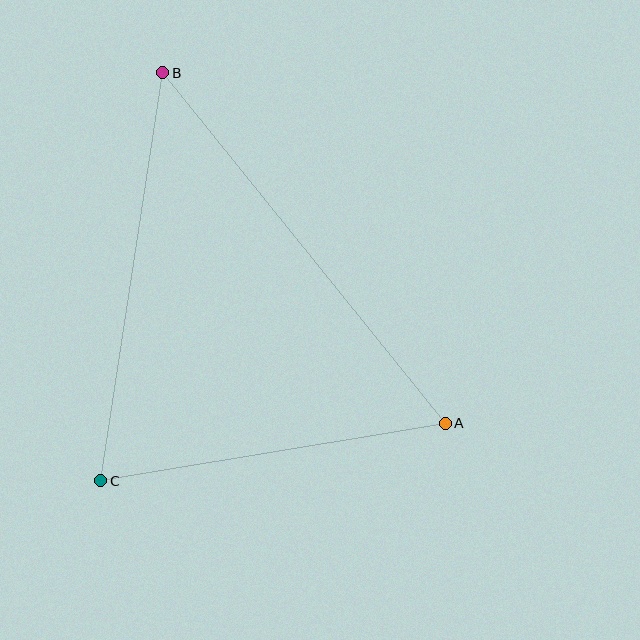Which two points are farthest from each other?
Points A and B are farthest from each other.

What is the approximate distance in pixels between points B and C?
The distance between B and C is approximately 413 pixels.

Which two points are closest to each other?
Points A and C are closest to each other.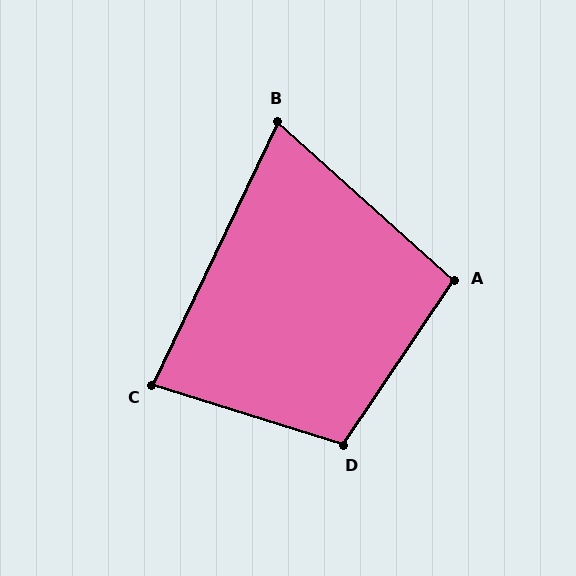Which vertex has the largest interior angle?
D, at approximately 106 degrees.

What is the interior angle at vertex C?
Approximately 82 degrees (acute).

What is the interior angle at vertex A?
Approximately 98 degrees (obtuse).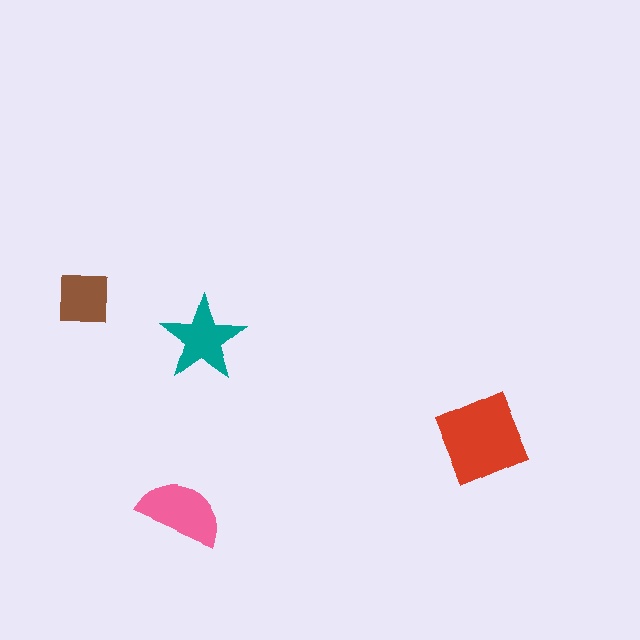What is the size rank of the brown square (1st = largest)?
4th.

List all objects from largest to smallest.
The red diamond, the pink semicircle, the teal star, the brown square.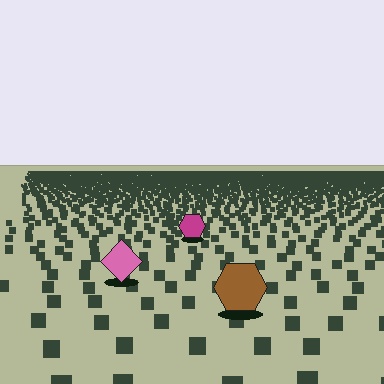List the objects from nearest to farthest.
From nearest to farthest: the brown hexagon, the pink diamond, the magenta hexagon.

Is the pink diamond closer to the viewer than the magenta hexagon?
Yes. The pink diamond is closer — you can tell from the texture gradient: the ground texture is coarser near it.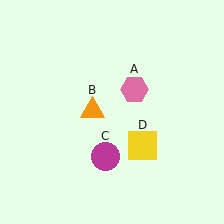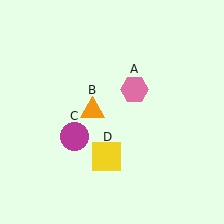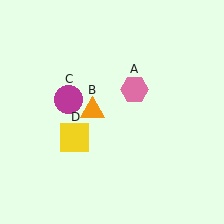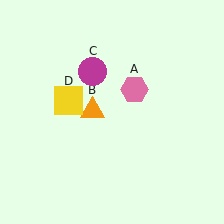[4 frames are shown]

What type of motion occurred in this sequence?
The magenta circle (object C), yellow square (object D) rotated clockwise around the center of the scene.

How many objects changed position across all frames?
2 objects changed position: magenta circle (object C), yellow square (object D).